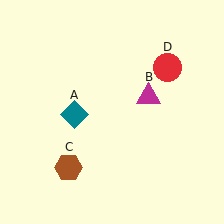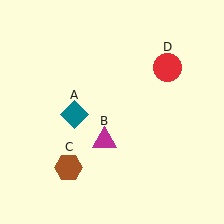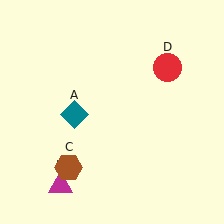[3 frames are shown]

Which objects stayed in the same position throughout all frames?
Teal diamond (object A) and brown hexagon (object C) and red circle (object D) remained stationary.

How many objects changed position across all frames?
1 object changed position: magenta triangle (object B).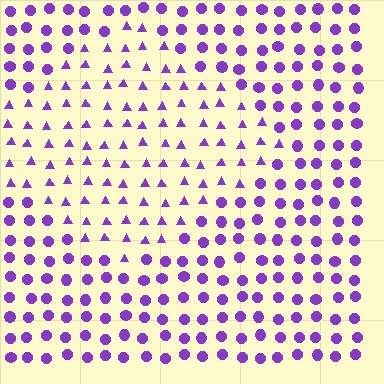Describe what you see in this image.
The image is filled with small purple elements arranged in a uniform grid. A diamond-shaped region contains triangles, while the surrounding area contains circles. The boundary is defined purely by the change in element shape.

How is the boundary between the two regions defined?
The boundary is defined by a change in element shape: triangles inside vs. circles outside. All elements share the same color and spacing.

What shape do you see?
I see a diamond.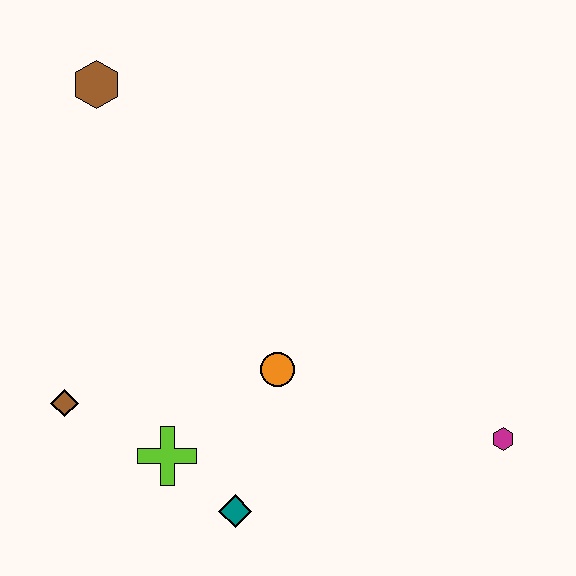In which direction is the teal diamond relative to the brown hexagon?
The teal diamond is below the brown hexagon.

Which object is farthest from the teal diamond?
The brown hexagon is farthest from the teal diamond.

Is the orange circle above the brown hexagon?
No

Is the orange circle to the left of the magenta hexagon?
Yes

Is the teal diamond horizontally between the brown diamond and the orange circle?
Yes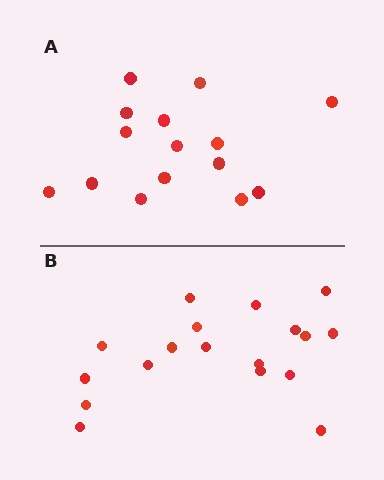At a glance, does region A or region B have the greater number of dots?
Region B (the bottom region) has more dots.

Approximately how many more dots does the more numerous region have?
Region B has just a few more — roughly 2 or 3 more dots than region A.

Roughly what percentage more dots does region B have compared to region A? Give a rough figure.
About 20% more.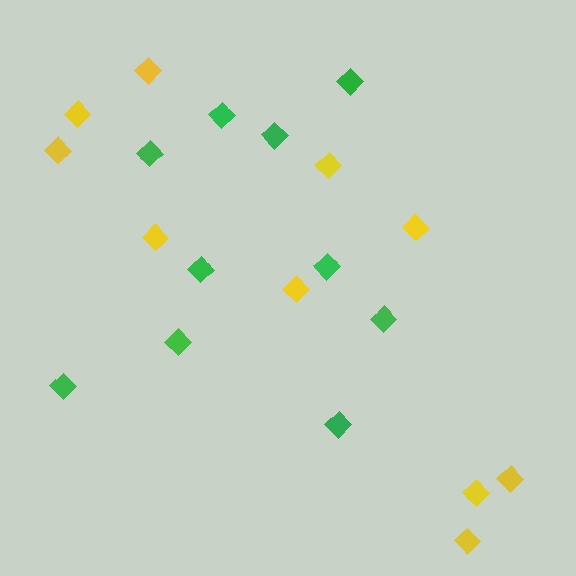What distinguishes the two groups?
There are 2 groups: one group of yellow diamonds (10) and one group of green diamonds (10).